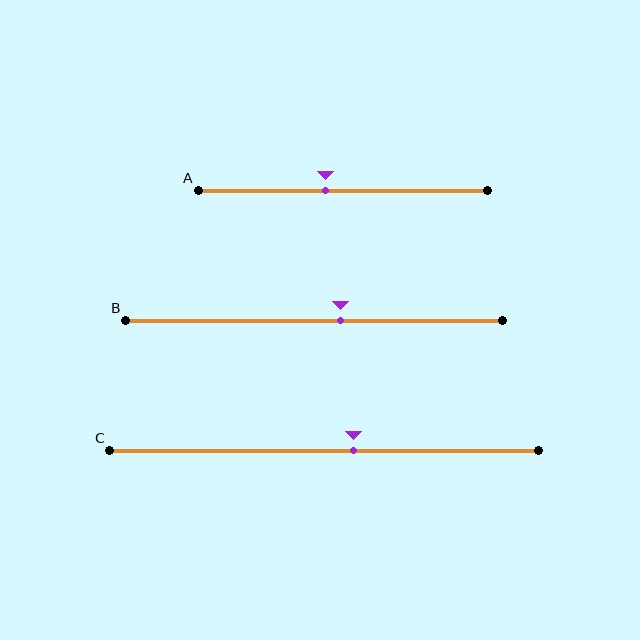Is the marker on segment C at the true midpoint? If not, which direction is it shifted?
No, the marker on segment C is shifted to the right by about 7% of the segment length.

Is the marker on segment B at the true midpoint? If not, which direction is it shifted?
No, the marker on segment B is shifted to the right by about 7% of the segment length.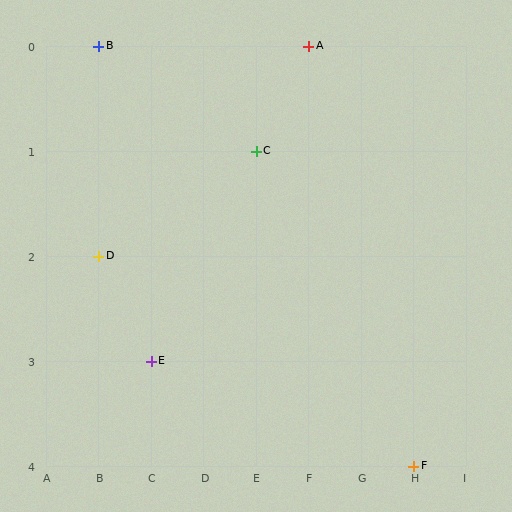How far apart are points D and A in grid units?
Points D and A are 4 columns and 2 rows apart (about 4.5 grid units diagonally).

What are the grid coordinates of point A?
Point A is at grid coordinates (F, 0).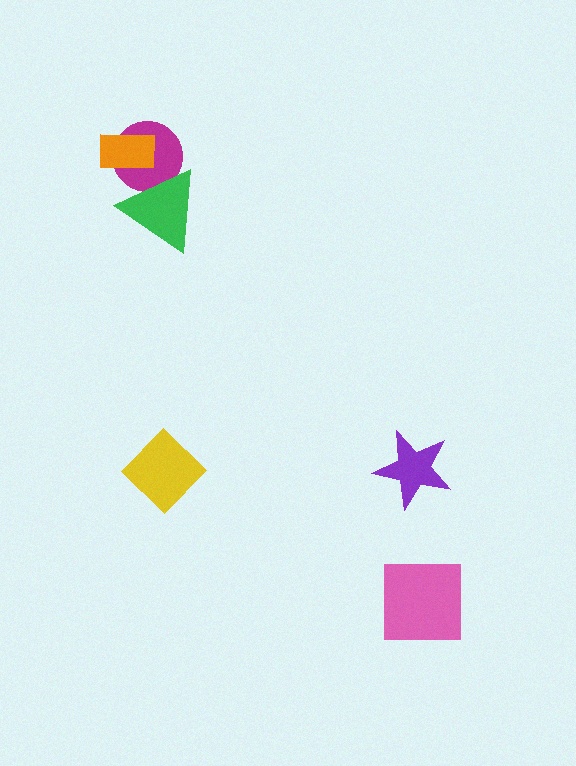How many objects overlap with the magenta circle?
2 objects overlap with the magenta circle.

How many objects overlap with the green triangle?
2 objects overlap with the green triangle.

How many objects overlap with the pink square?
0 objects overlap with the pink square.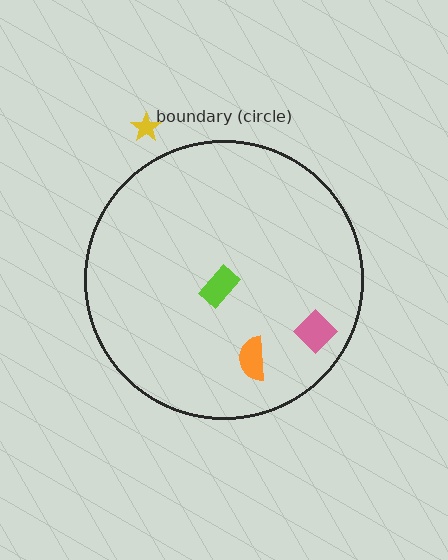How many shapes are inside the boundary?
3 inside, 1 outside.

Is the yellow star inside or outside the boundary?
Outside.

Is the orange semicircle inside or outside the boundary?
Inside.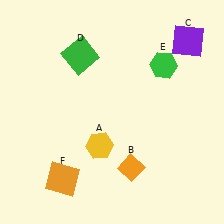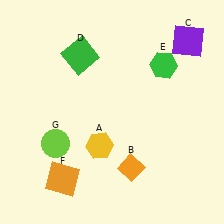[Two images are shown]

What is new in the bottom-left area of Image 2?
A lime circle (G) was added in the bottom-left area of Image 2.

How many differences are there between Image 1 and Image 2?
There is 1 difference between the two images.